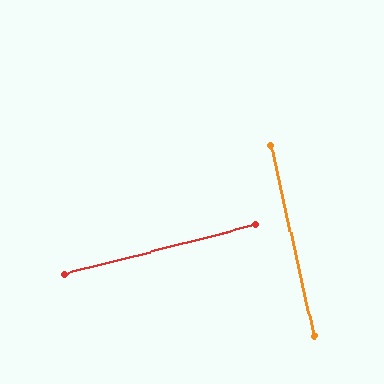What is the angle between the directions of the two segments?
Approximately 88 degrees.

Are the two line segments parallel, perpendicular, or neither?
Perpendicular — they meet at approximately 88°.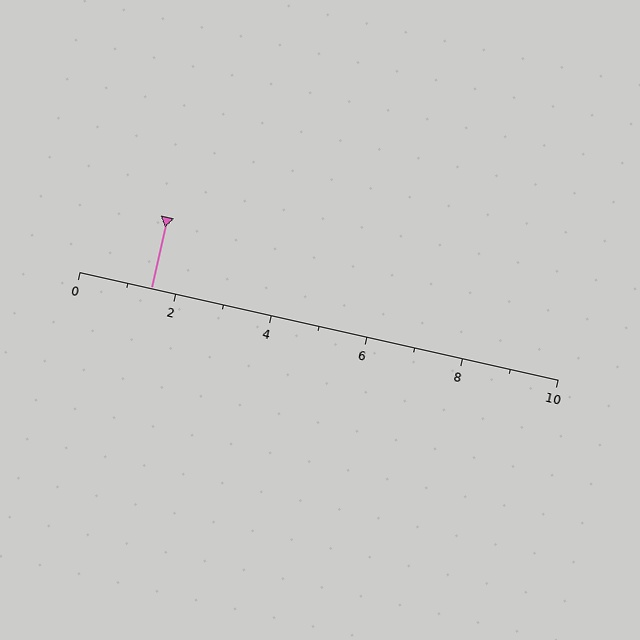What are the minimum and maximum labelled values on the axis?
The axis runs from 0 to 10.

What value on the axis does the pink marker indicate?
The marker indicates approximately 1.5.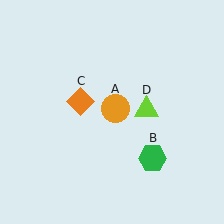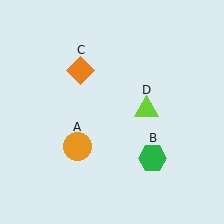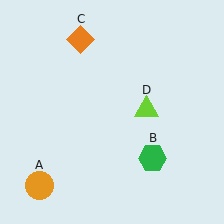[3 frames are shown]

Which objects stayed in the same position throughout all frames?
Green hexagon (object B) and lime triangle (object D) remained stationary.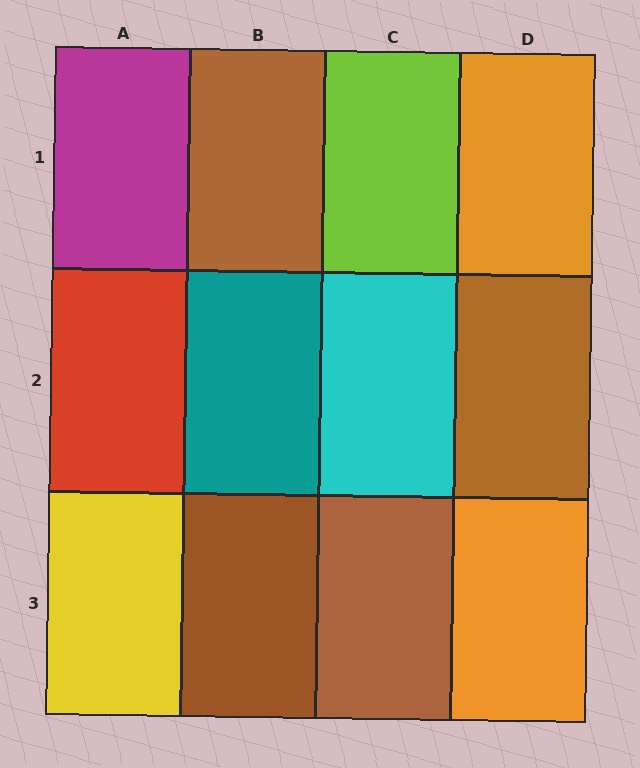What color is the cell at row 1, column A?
Magenta.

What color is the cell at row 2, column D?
Brown.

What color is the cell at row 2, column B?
Teal.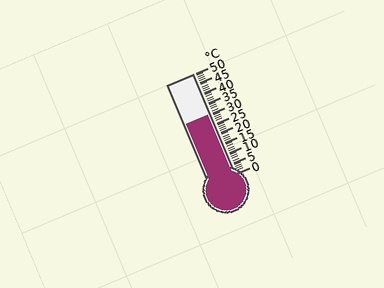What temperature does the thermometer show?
The thermometer shows approximately 30°C.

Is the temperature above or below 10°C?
The temperature is above 10°C.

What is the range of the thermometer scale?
The thermometer scale ranges from 0°C to 50°C.